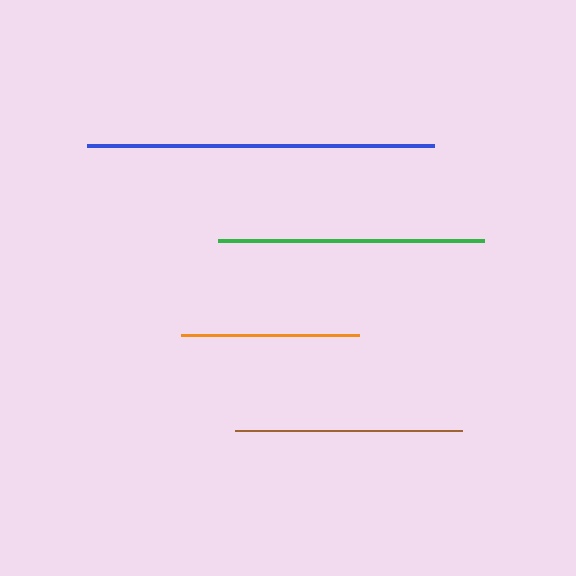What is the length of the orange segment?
The orange segment is approximately 177 pixels long.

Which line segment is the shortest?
The orange line is the shortest at approximately 177 pixels.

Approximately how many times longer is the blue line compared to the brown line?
The blue line is approximately 1.5 times the length of the brown line.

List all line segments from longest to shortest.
From longest to shortest: blue, green, brown, orange.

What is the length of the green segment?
The green segment is approximately 267 pixels long.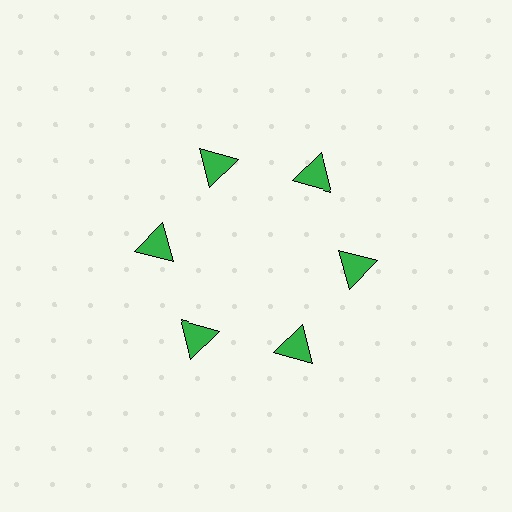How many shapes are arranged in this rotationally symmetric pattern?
There are 6 shapes, arranged in 6 groups of 1.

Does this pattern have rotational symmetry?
Yes, this pattern has 6-fold rotational symmetry. It looks the same after rotating 60 degrees around the center.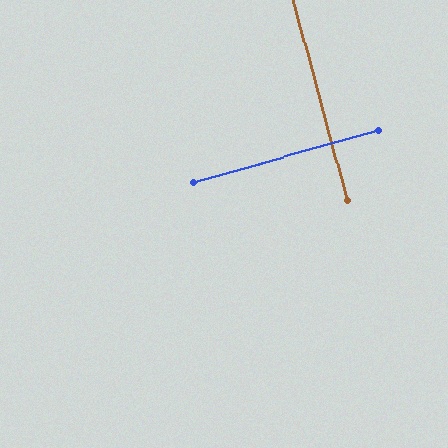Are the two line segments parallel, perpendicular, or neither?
Perpendicular — they meet at approximately 89°.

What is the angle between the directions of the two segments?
Approximately 89 degrees.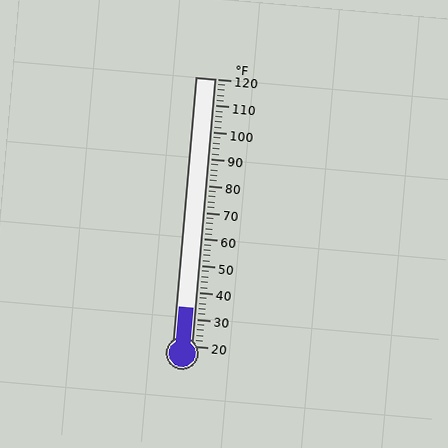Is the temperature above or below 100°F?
The temperature is below 100°F.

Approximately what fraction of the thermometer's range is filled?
The thermometer is filled to approximately 15% of its range.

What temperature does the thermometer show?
The thermometer shows approximately 34°F.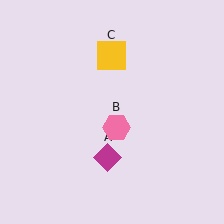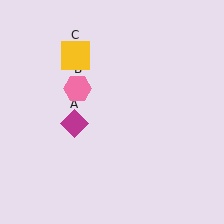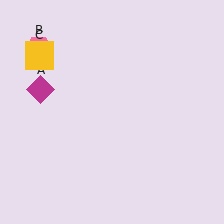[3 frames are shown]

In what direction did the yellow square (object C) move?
The yellow square (object C) moved left.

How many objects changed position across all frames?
3 objects changed position: magenta diamond (object A), pink hexagon (object B), yellow square (object C).